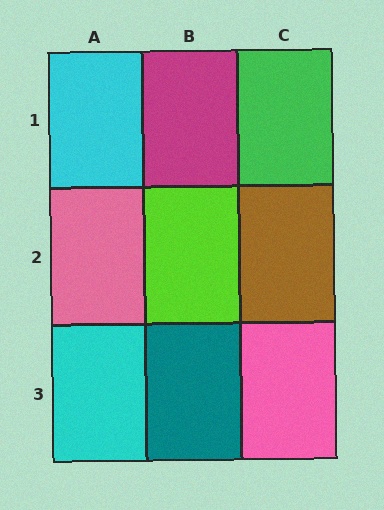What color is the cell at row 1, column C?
Green.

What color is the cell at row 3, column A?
Cyan.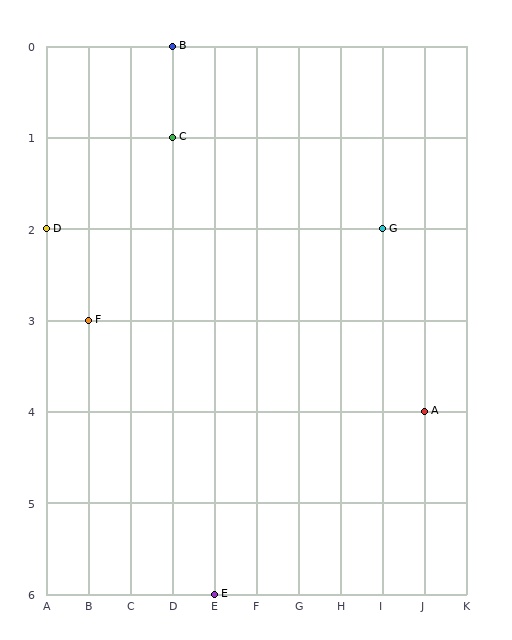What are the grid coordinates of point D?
Point D is at grid coordinates (A, 2).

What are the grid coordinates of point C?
Point C is at grid coordinates (D, 1).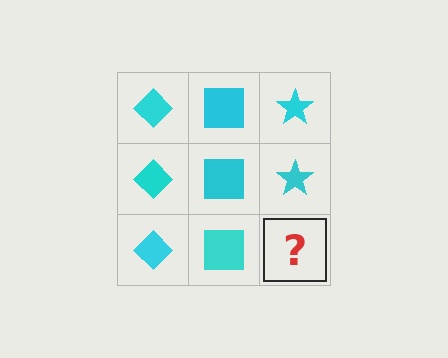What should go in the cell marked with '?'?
The missing cell should contain a cyan star.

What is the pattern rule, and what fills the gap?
The rule is that each column has a consistent shape. The gap should be filled with a cyan star.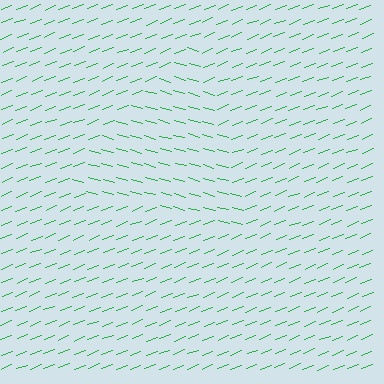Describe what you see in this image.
The image is filled with small green line segments. A triangle region in the image has lines oriented differently from the surrounding lines, creating a visible texture boundary.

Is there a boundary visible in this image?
Yes, there is a texture boundary formed by a change in line orientation.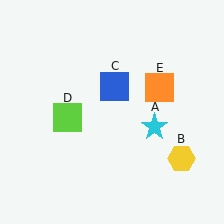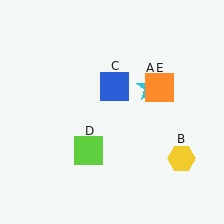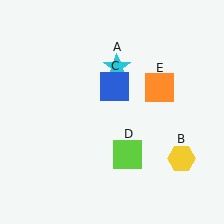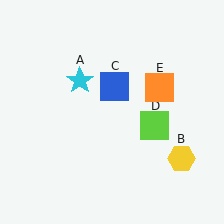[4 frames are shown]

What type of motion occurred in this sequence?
The cyan star (object A), lime square (object D) rotated counterclockwise around the center of the scene.